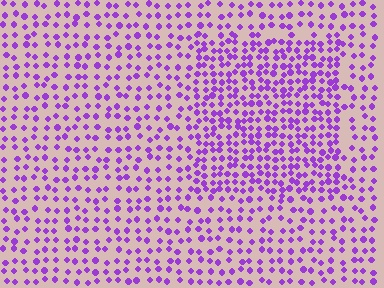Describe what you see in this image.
The image contains small purple elements arranged at two different densities. A rectangle-shaped region is visible where the elements are more densely packed than the surrounding area.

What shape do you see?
I see a rectangle.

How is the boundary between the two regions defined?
The boundary is defined by a change in element density (approximately 1.7x ratio). All elements are the same color, size, and shape.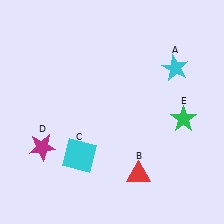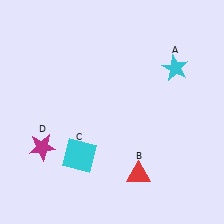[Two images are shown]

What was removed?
The green star (E) was removed in Image 2.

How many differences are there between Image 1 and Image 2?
There is 1 difference between the two images.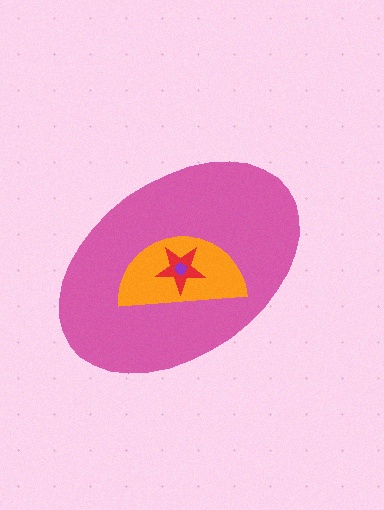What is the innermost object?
The purple hexagon.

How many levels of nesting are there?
4.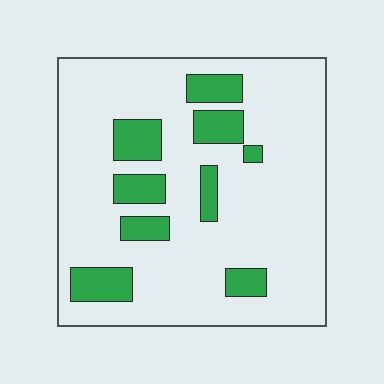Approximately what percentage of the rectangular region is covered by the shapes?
Approximately 20%.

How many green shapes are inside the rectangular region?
9.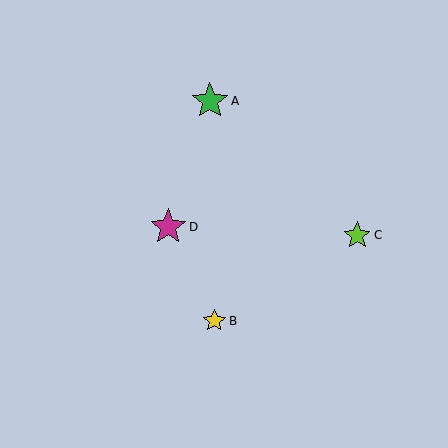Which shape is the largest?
The green star (labeled A) is the largest.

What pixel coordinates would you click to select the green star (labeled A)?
Click at (210, 101) to select the green star A.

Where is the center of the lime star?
The center of the lime star is at (357, 235).